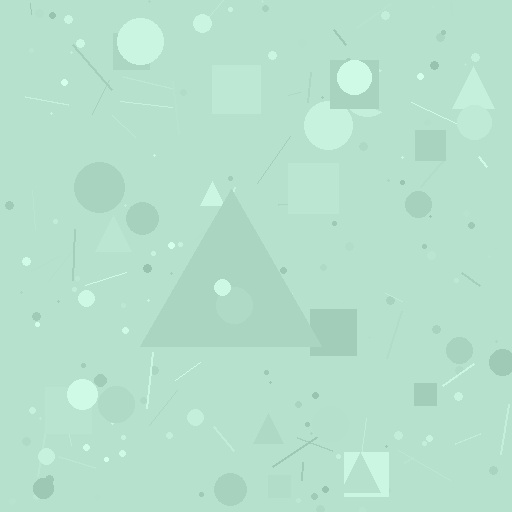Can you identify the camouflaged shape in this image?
The camouflaged shape is a triangle.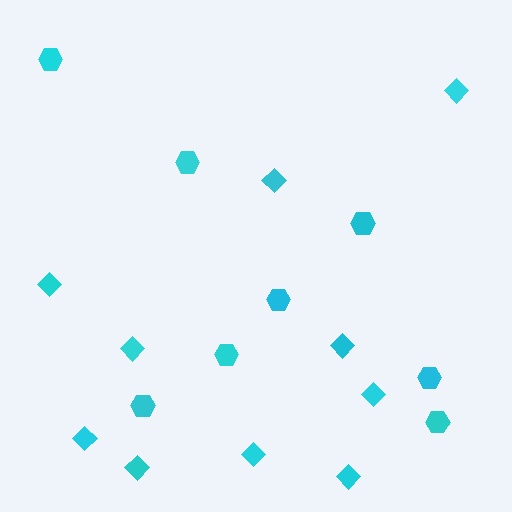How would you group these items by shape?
There are 2 groups: one group of hexagons (8) and one group of diamonds (10).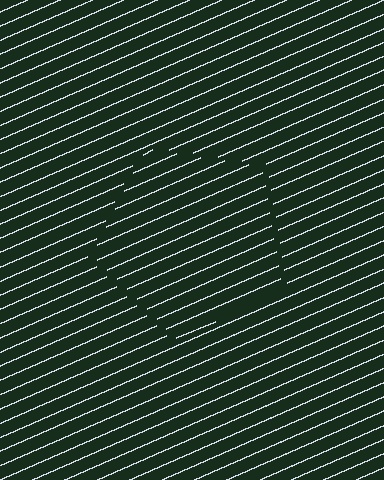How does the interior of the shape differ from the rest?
The interior of the shape contains the same grating, shifted by half a period — the contour is defined by the phase discontinuity where line-ends from the inner and outer gratings abut.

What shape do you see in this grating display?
An illusory pentagon. The interior of the shape contains the same grating, shifted by half a period — the contour is defined by the phase discontinuity where line-ends from the inner and outer gratings abut.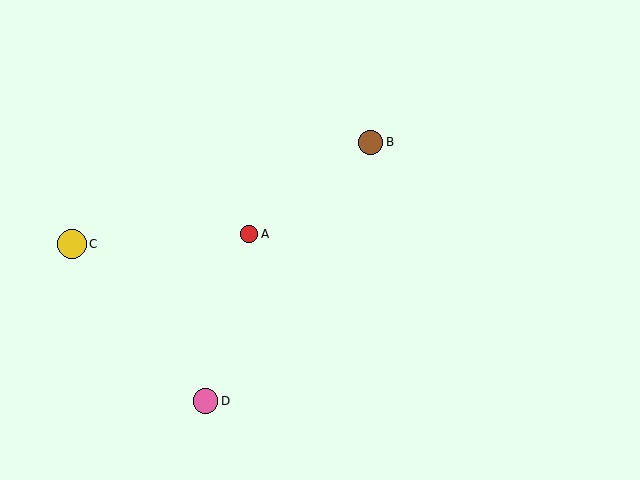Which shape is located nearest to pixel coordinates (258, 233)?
The red circle (labeled A) at (249, 234) is nearest to that location.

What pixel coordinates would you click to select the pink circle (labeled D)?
Click at (205, 401) to select the pink circle D.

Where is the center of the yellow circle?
The center of the yellow circle is at (72, 244).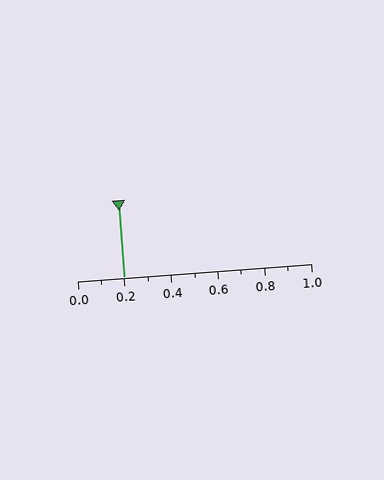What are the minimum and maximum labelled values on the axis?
The axis runs from 0.0 to 1.0.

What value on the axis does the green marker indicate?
The marker indicates approximately 0.2.